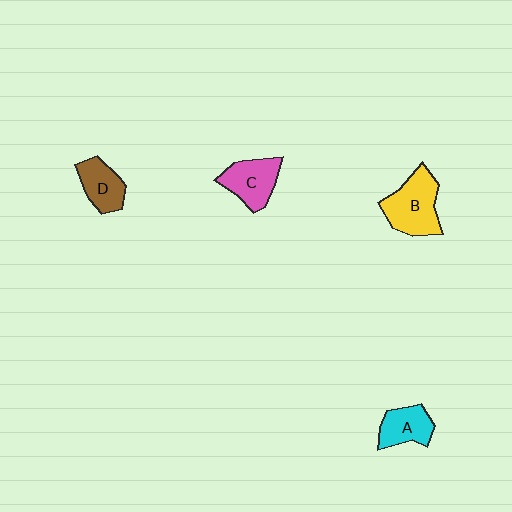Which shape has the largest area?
Shape B (yellow).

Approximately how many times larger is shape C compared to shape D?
Approximately 1.2 times.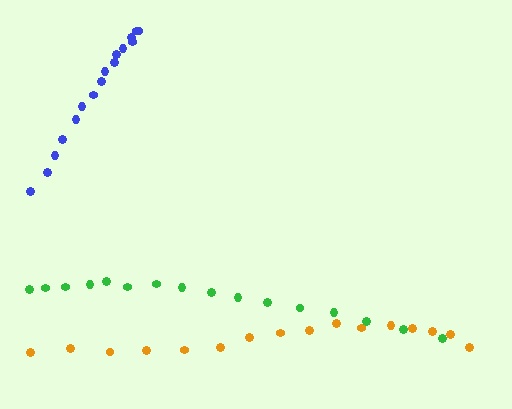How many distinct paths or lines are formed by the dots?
There are 3 distinct paths.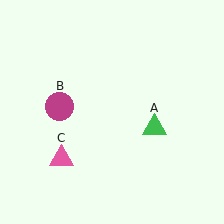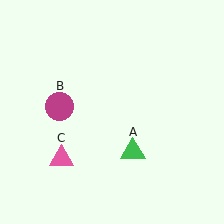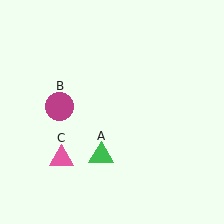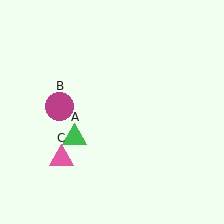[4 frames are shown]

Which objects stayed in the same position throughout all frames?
Magenta circle (object B) and pink triangle (object C) remained stationary.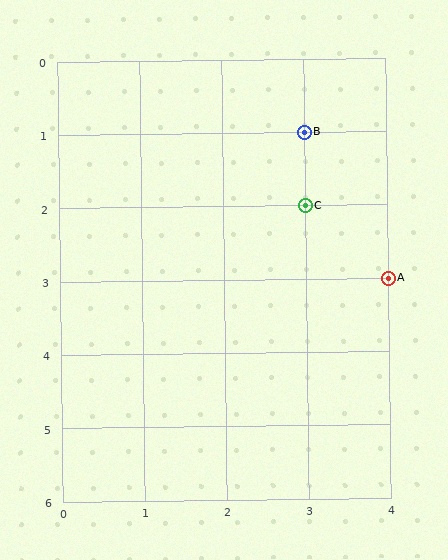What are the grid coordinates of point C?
Point C is at grid coordinates (3, 2).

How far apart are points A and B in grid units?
Points A and B are 1 column and 2 rows apart (about 2.2 grid units diagonally).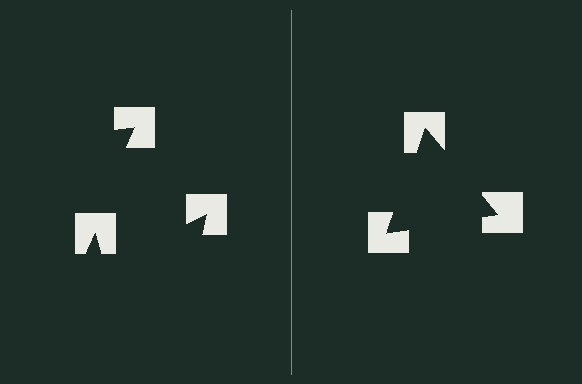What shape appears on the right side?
An illusory triangle.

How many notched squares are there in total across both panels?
6 — 3 on each side.